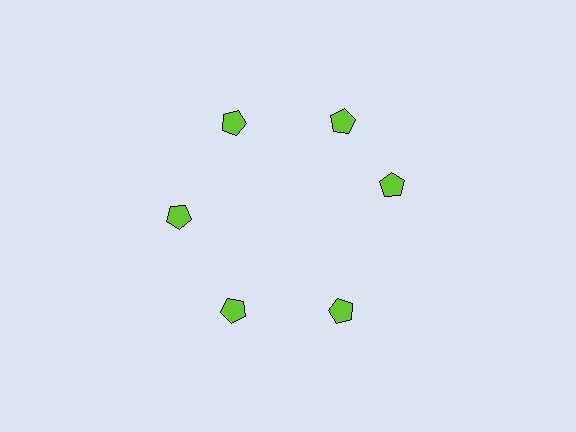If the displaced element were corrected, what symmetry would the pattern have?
It would have 6-fold rotational symmetry — the pattern would map onto itself every 60 degrees.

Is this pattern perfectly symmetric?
No. The 6 lime pentagons are arranged in a ring, but one element near the 3 o'clock position is rotated out of alignment along the ring, breaking the 6-fold rotational symmetry.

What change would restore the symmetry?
The symmetry would be restored by rotating it back into even spacing with its neighbors so that all 6 pentagons sit at equal angles and equal distance from the center.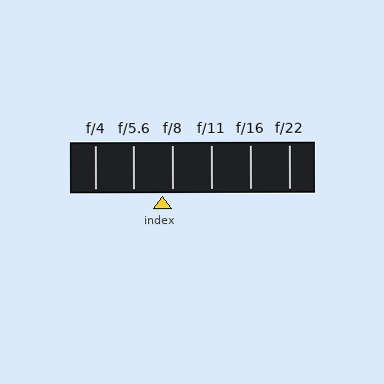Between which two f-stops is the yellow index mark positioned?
The index mark is between f/5.6 and f/8.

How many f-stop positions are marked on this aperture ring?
There are 6 f-stop positions marked.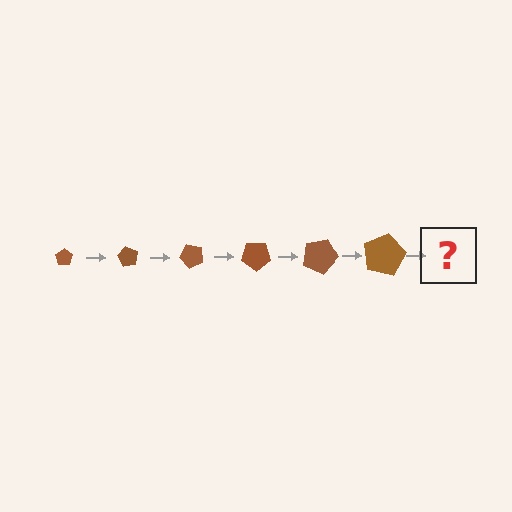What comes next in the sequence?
The next element should be a pentagon, larger than the previous one and rotated 360 degrees from the start.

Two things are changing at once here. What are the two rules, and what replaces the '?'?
The two rules are that the pentagon grows larger each step and it rotates 60 degrees each step. The '?' should be a pentagon, larger than the previous one and rotated 360 degrees from the start.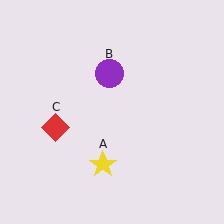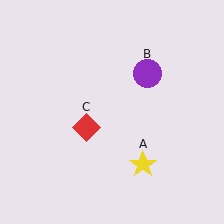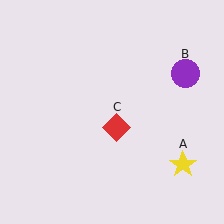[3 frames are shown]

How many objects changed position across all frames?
3 objects changed position: yellow star (object A), purple circle (object B), red diamond (object C).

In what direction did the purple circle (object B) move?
The purple circle (object B) moved right.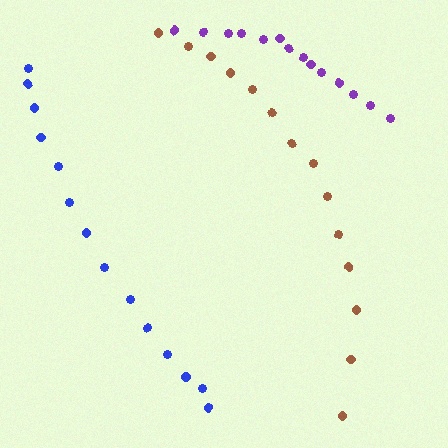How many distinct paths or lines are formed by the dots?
There are 3 distinct paths.